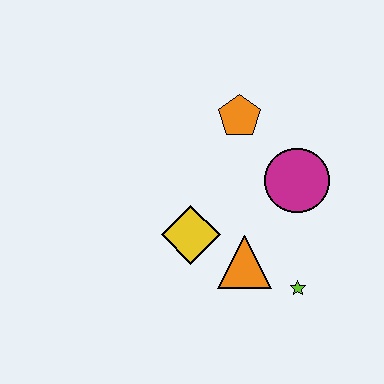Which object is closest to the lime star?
The orange triangle is closest to the lime star.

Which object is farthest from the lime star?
The orange pentagon is farthest from the lime star.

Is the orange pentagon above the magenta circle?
Yes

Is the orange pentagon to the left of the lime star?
Yes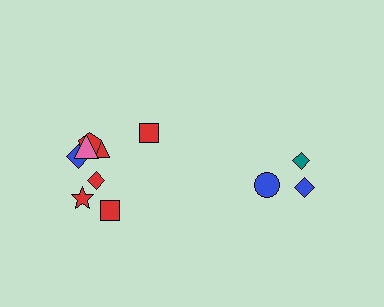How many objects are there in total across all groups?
There are 11 objects.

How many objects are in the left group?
There are 8 objects.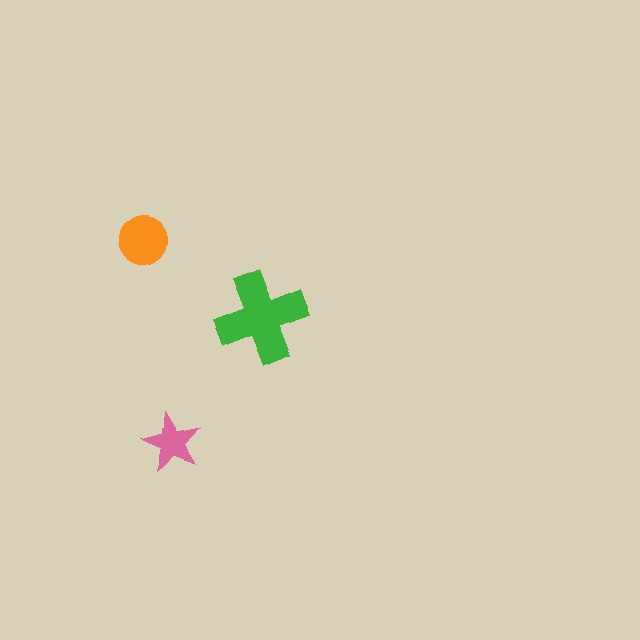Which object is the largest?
The green cross.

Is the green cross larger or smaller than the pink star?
Larger.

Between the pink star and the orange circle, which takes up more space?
The orange circle.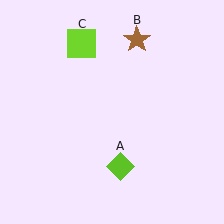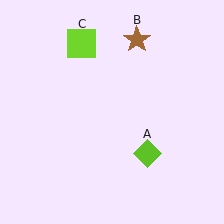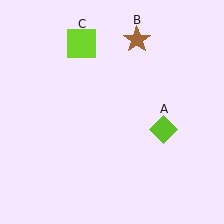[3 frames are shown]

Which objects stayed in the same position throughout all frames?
Brown star (object B) and lime square (object C) remained stationary.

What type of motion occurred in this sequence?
The lime diamond (object A) rotated counterclockwise around the center of the scene.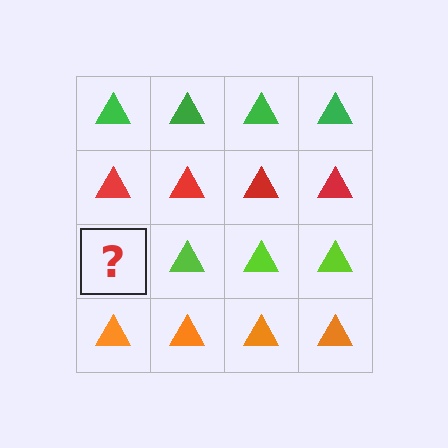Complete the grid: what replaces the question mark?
The question mark should be replaced with a lime triangle.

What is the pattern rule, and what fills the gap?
The rule is that each row has a consistent color. The gap should be filled with a lime triangle.